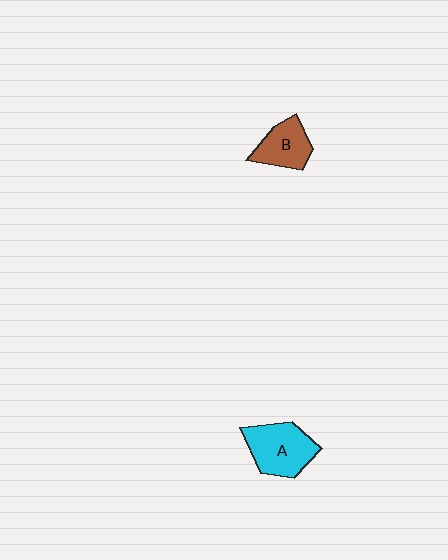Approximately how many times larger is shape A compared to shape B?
Approximately 1.4 times.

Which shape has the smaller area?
Shape B (brown).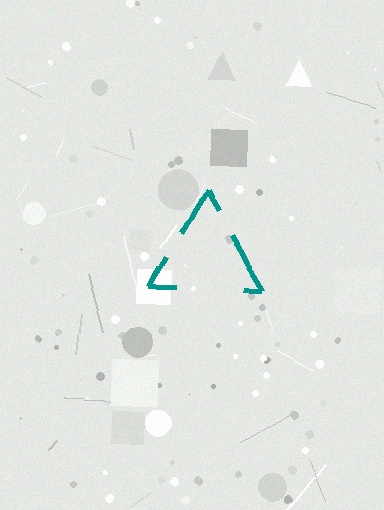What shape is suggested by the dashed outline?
The dashed outline suggests a triangle.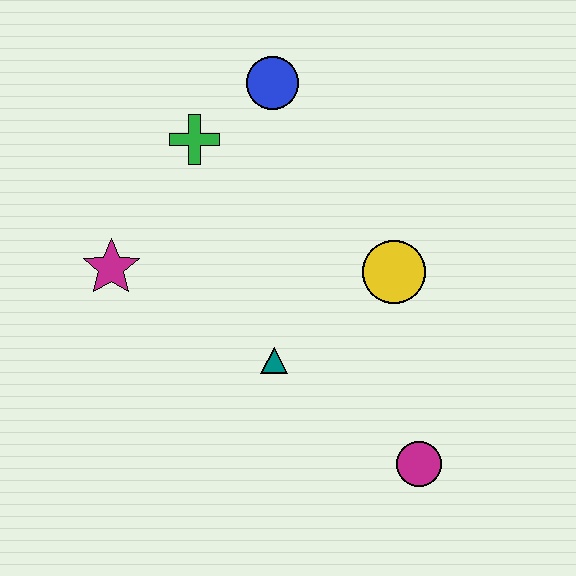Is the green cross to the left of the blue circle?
Yes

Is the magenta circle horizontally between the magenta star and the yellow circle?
No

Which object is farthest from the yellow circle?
The magenta star is farthest from the yellow circle.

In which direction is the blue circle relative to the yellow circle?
The blue circle is above the yellow circle.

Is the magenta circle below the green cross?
Yes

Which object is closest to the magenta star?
The green cross is closest to the magenta star.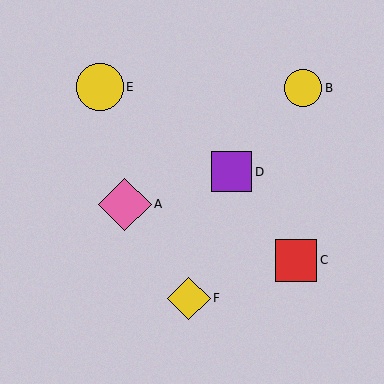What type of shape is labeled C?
Shape C is a red square.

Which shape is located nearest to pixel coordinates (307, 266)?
The red square (labeled C) at (296, 260) is nearest to that location.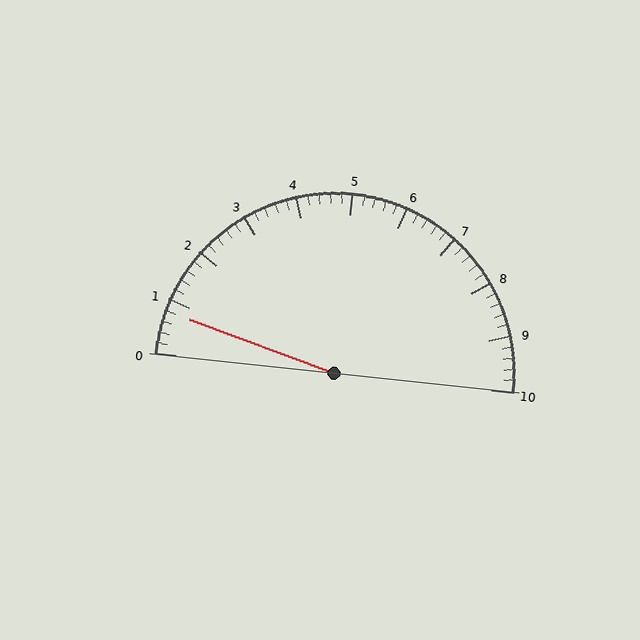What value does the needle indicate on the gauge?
The needle indicates approximately 0.8.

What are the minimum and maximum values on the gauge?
The gauge ranges from 0 to 10.